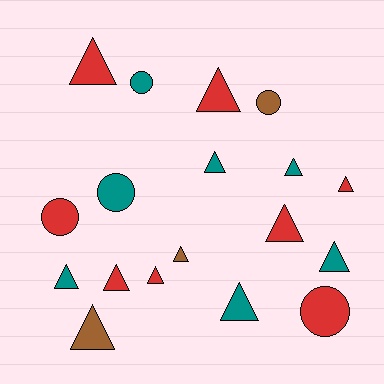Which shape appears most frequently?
Triangle, with 13 objects.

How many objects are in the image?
There are 18 objects.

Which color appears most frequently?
Red, with 8 objects.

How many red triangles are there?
There are 6 red triangles.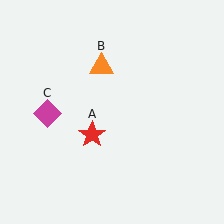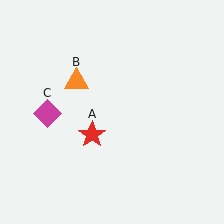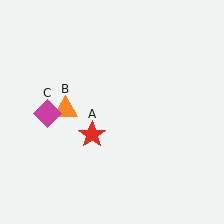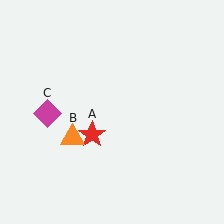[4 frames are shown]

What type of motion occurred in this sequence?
The orange triangle (object B) rotated counterclockwise around the center of the scene.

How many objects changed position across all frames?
1 object changed position: orange triangle (object B).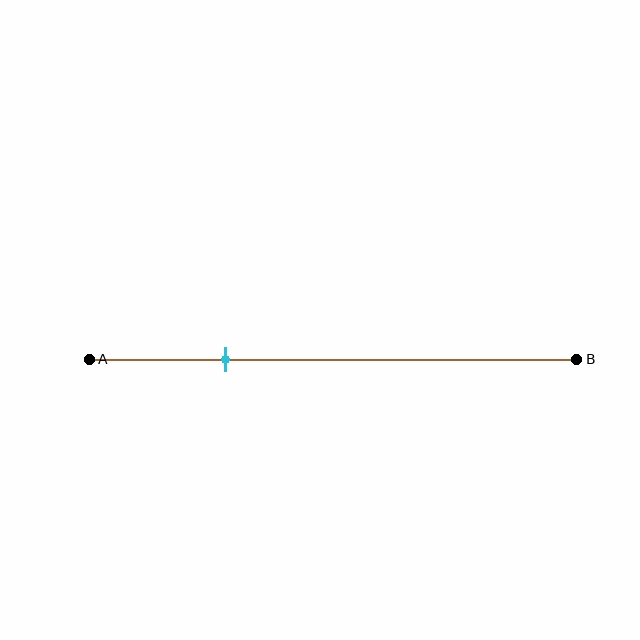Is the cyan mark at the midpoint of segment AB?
No, the mark is at about 30% from A, not at the 50% midpoint.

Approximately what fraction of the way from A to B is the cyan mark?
The cyan mark is approximately 30% of the way from A to B.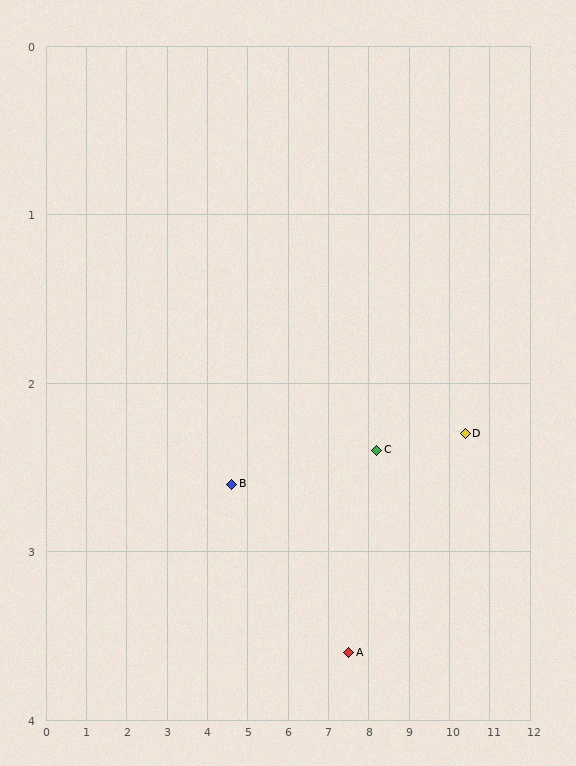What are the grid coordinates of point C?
Point C is at approximately (8.2, 2.4).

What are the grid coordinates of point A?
Point A is at approximately (7.5, 3.6).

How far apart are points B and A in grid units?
Points B and A are about 3.1 grid units apart.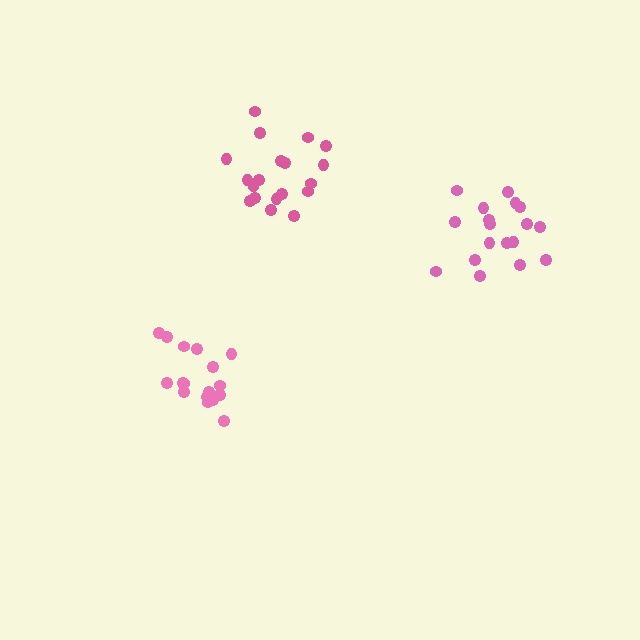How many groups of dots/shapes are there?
There are 3 groups.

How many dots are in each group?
Group 1: 17 dots, Group 2: 18 dots, Group 3: 19 dots (54 total).